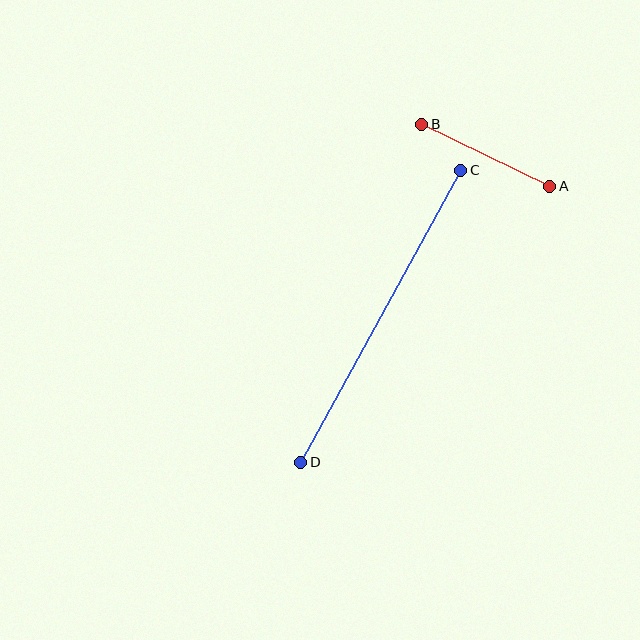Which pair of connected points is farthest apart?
Points C and D are farthest apart.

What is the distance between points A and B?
The distance is approximately 142 pixels.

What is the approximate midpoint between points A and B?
The midpoint is at approximately (486, 155) pixels.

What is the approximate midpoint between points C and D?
The midpoint is at approximately (381, 316) pixels.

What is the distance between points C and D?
The distance is approximately 333 pixels.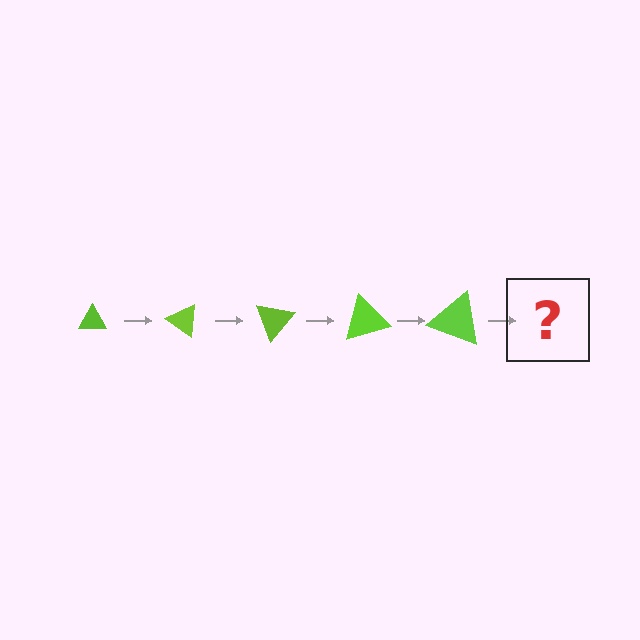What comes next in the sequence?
The next element should be a triangle, larger than the previous one and rotated 175 degrees from the start.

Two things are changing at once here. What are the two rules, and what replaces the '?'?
The two rules are that the triangle grows larger each step and it rotates 35 degrees each step. The '?' should be a triangle, larger than the previous one and rotated 175 degrees from the start.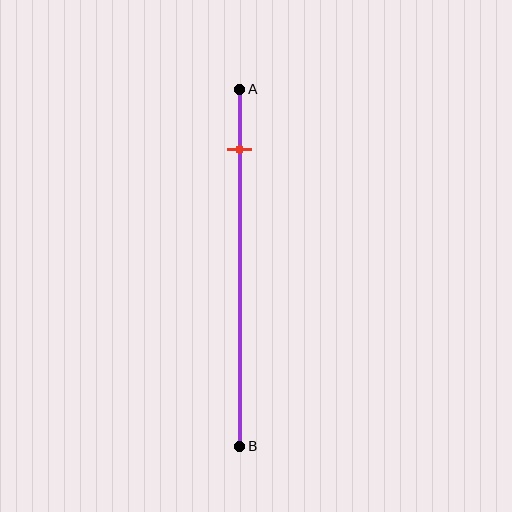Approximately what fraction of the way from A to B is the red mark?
The red mark is approximately 15% of the way from A to B.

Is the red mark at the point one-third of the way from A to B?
No, the mark is at about 15% from A, not at the 33% one-third point.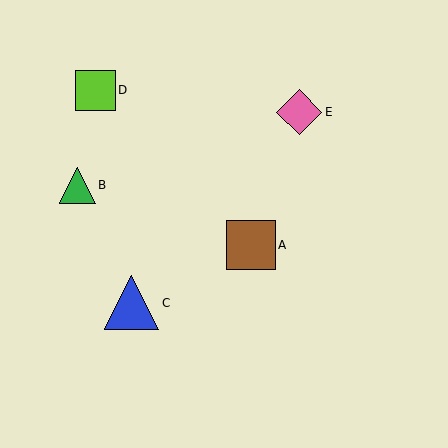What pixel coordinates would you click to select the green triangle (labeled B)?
Click at (77, 185) to select the green triangle B.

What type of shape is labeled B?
Shape B is a green triangle.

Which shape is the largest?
The blue triangle (labeled C) is the largest.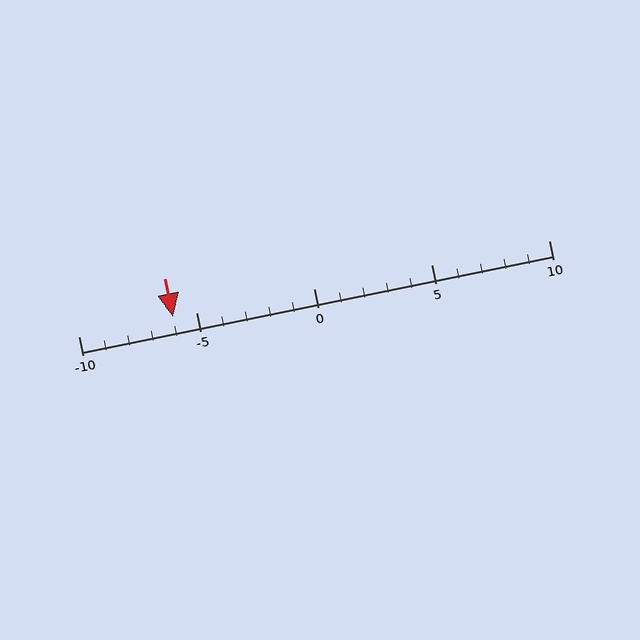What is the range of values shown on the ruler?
The ruler shows values from -10 to 10.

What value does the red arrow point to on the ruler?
The red arrow points to approximately -6.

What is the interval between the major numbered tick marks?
The major tick marks are spaced 5 units apart.